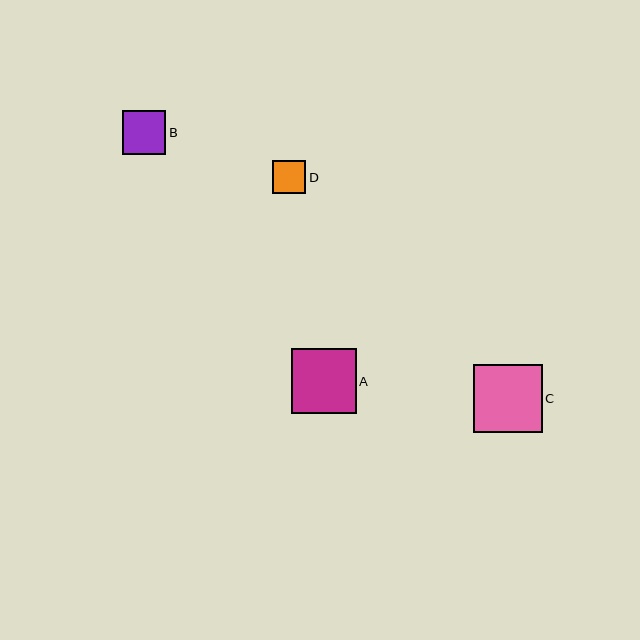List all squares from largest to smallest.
From largest to smallest: C, A, B, D.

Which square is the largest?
Square C is the largest with a size of approximately 68 pixels.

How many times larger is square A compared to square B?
Square A is approximately 1.5 times the size of square B.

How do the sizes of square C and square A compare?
Square C and square A are approximately the same size.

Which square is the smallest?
Square D is the smallest with a size of approximately 33 pixels.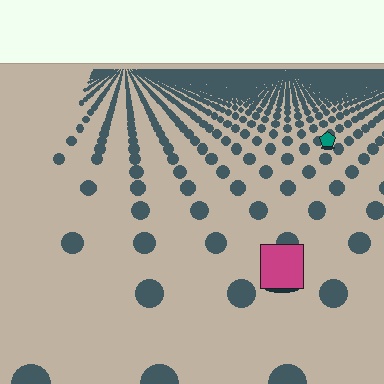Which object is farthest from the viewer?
The teal pentagon is farthest from the viewer. It appears smaller and the ground texture around it is denser.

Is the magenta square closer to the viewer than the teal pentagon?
Yes. The magenta square is closer — you can tell from the texture gradient: the ground texture is coarser near it.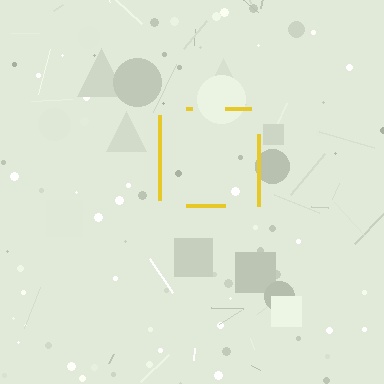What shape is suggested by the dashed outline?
The dashed outline suggests a square.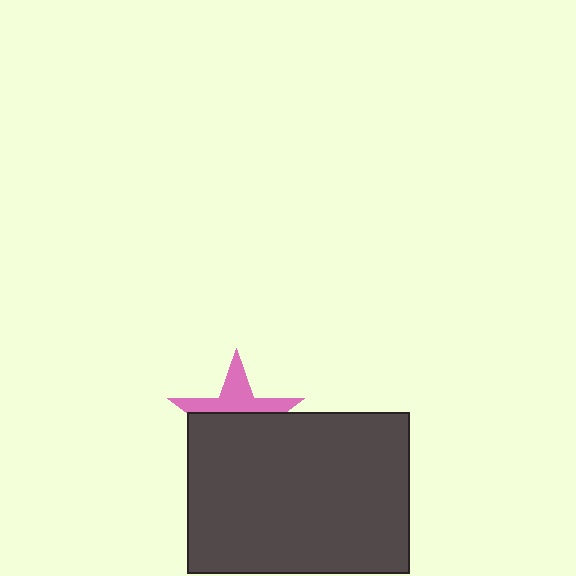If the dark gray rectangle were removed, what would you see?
You would see the complete pink star.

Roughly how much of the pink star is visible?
A small part of it is visible (roughly 41%).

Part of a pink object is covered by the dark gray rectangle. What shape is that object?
It is a star.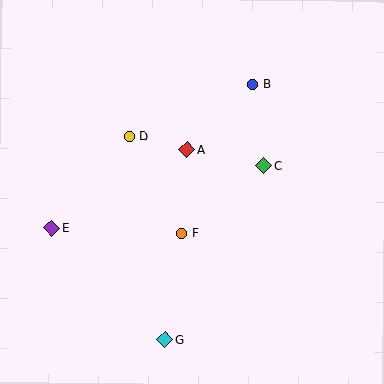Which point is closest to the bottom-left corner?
Point E is closest to the bottom-left corner.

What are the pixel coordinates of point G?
Point G is at (165, 339).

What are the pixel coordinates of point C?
Point C is at (264, 166).